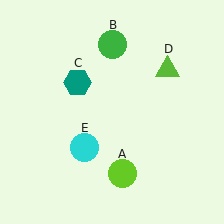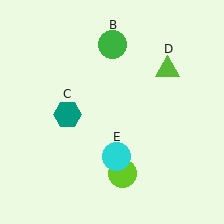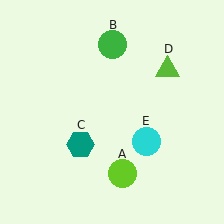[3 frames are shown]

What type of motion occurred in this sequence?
The teal hexagon (object C), cyan circle (object E) rotated counterclockwise around the center of the scene.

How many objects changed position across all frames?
2 objects changed position: teal hexagon (object C), cyan circle (object E).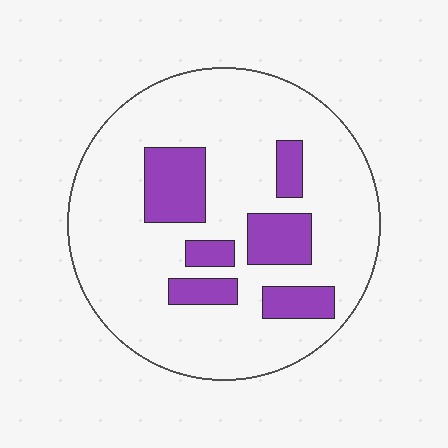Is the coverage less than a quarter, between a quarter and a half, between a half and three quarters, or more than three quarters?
Less than a quarter.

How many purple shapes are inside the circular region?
6.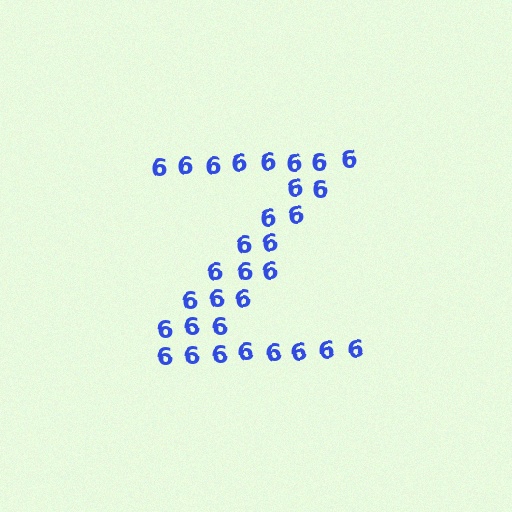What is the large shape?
The large shape is the letter Z.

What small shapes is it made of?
It is made of small digit 6's.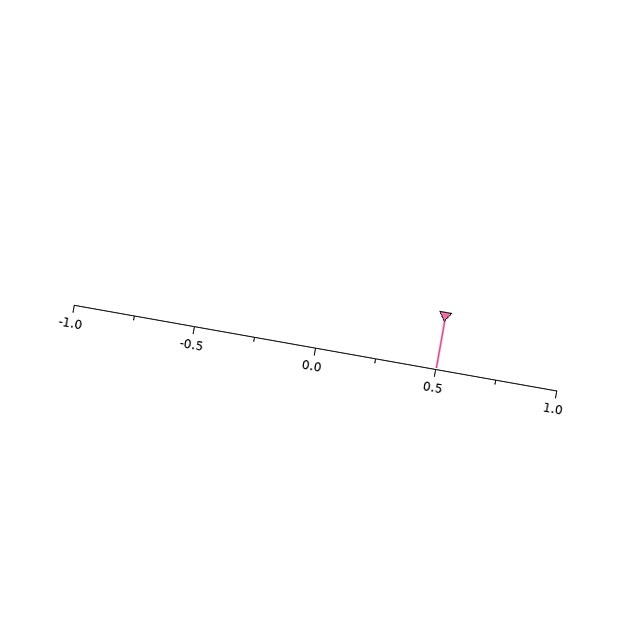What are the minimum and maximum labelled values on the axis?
The axis runs from -1.0 to 1.0.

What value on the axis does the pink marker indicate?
The marker indicates approximately 0.5.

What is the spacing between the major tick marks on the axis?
The major ticks are spaced 0.5 apart.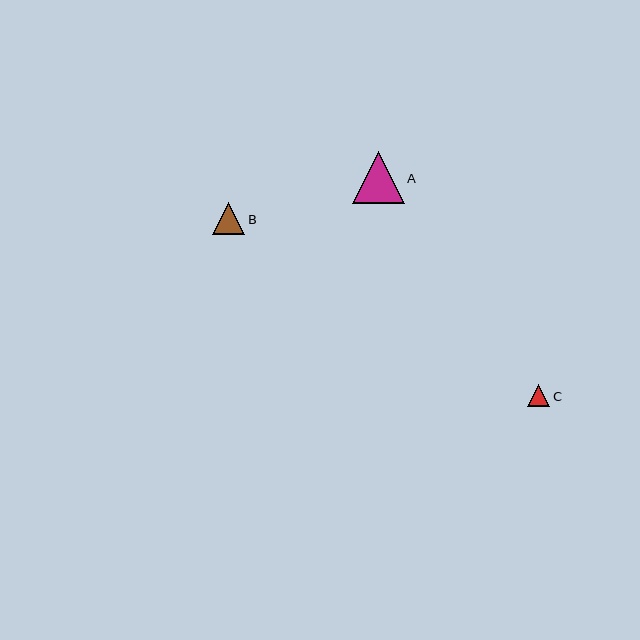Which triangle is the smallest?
Triangle C is the smallest with a size of approximately 22 pixels.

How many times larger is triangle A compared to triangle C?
Triangle A is approximately 2.3 times the size of triangle C.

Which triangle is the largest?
Triangle A is the largest with a size of approximately 52 pixels.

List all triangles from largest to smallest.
From largest to smallest: A, B, C.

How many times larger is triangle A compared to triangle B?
Triangle A is approximately 1.6 times the size of triangle B.